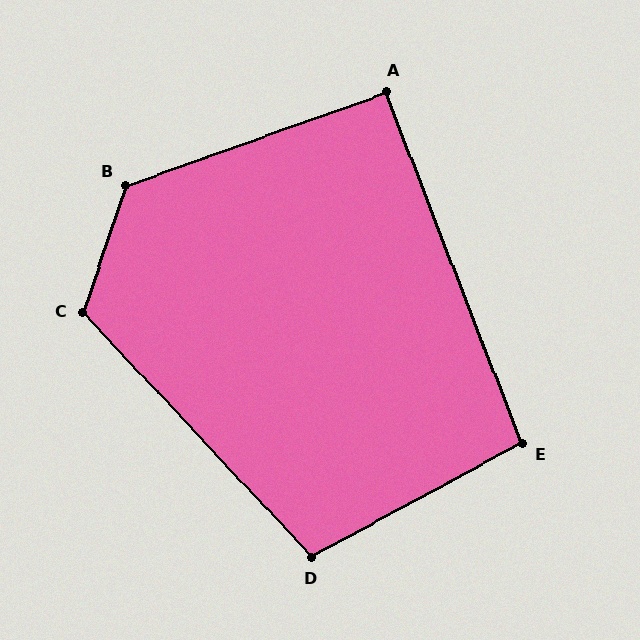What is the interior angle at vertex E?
Approximately 97 degrees (obtuse).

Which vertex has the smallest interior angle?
A, at approximately 92 degrees.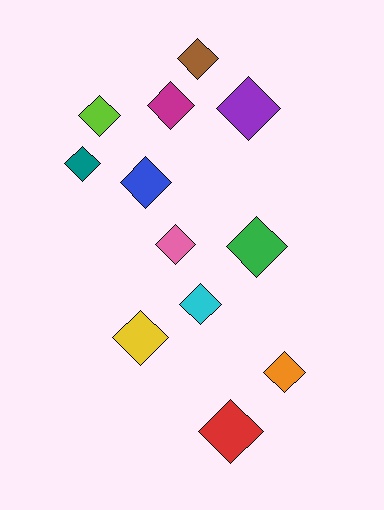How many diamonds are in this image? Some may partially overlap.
There are 12 diamonds.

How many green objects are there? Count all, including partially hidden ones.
There is 1 green object.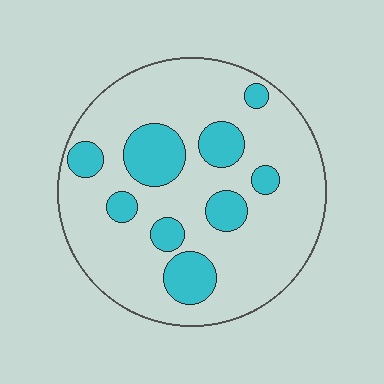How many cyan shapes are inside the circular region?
9.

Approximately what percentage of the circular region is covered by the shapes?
Approximately 20%.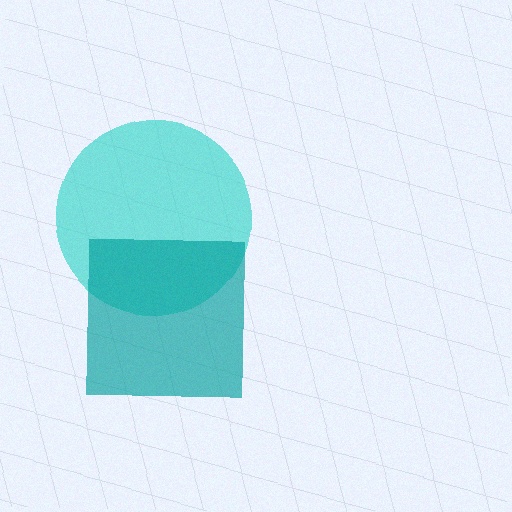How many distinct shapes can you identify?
There are 2 distinct shapes: a cyan circle, a teal square.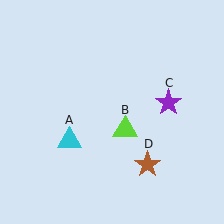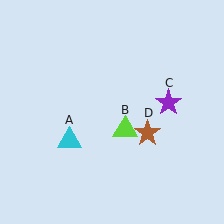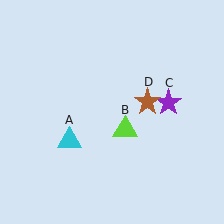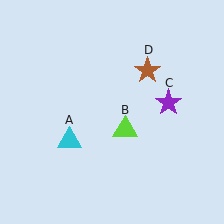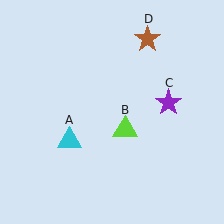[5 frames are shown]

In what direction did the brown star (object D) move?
The brown star (object D) moved up.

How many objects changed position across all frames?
1 object changed position: brown star (object D).